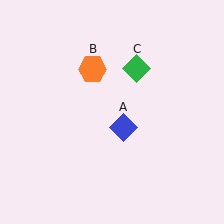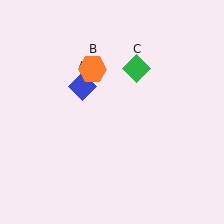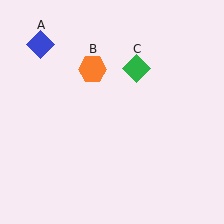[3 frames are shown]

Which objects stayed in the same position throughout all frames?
Orange hexagon (object B) and green diamond (object C) remained stationary.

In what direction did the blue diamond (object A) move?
The blue diamond (object A) moved up and to the left.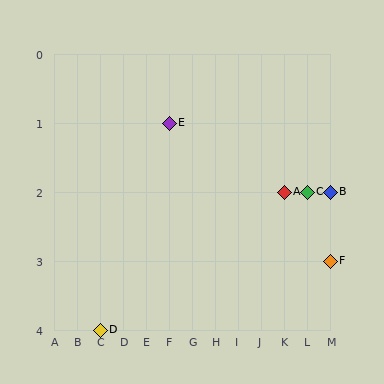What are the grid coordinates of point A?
Point A is at grid coordinates (K, 2).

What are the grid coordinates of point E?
Point E is at grid coordinates (F, 1).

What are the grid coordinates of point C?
Point C is at grid coordinates (L, 2).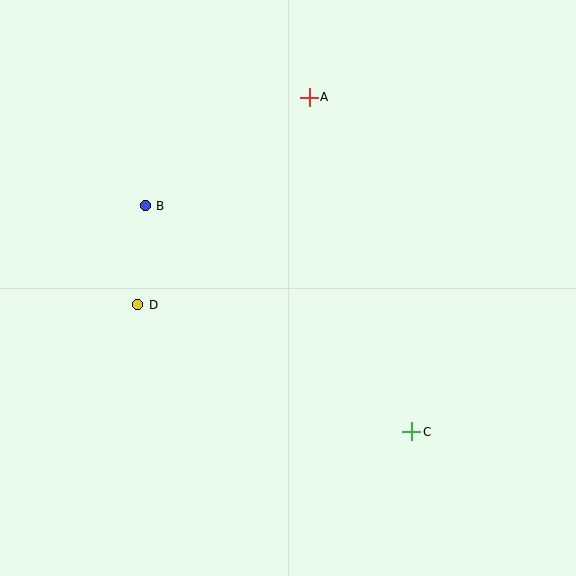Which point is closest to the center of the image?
Point D at (138, 305) is closest to the center.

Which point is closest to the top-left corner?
Point B is closest to the top-left corner.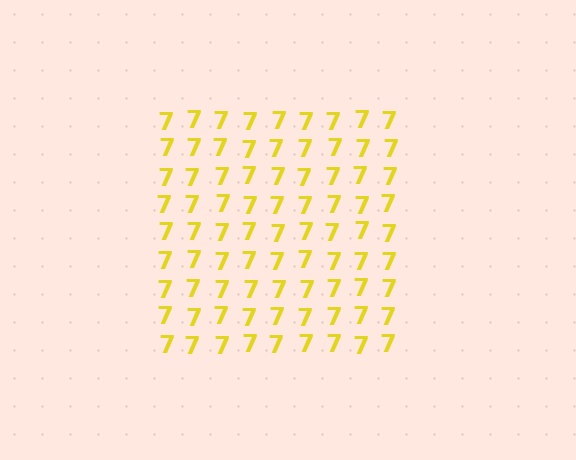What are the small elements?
The small elements are digit 7's.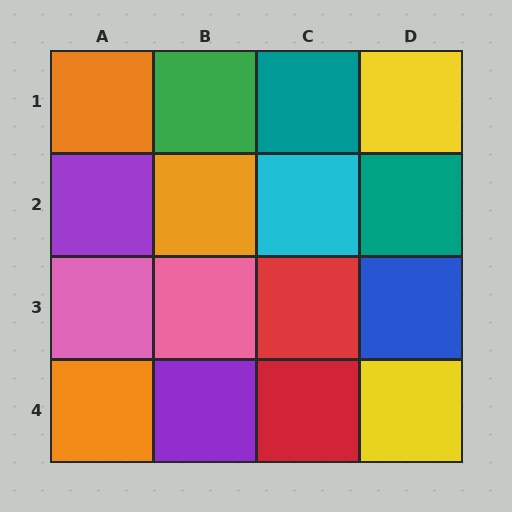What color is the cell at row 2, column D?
Teal.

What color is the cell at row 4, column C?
Red.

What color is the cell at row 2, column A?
Purple.